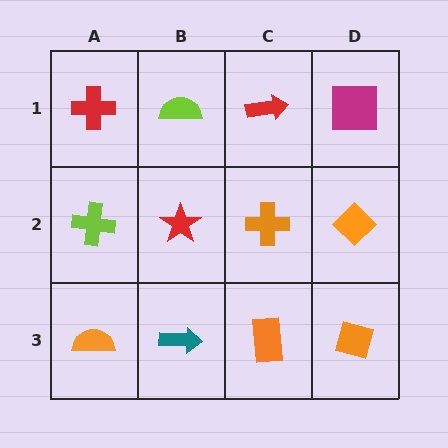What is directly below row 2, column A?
An orange semicircle.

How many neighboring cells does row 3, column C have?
3.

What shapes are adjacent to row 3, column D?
An orange diamond (row 2, column D), an orange rectangle (row 3, column C).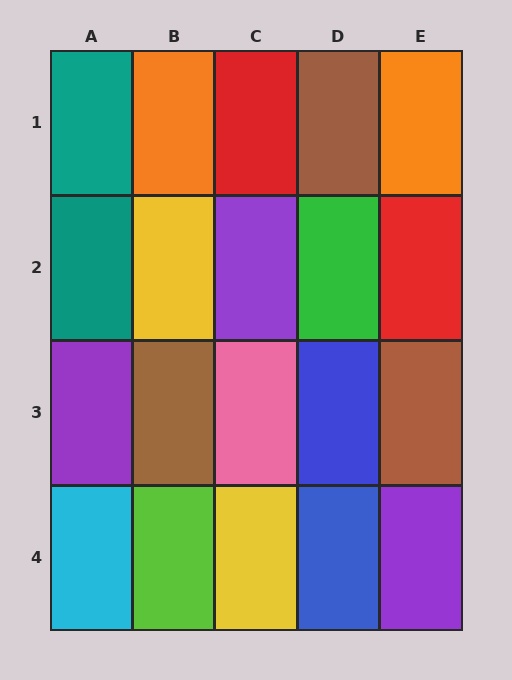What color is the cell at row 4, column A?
Cyan.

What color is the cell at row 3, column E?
Brown.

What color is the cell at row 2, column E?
Red.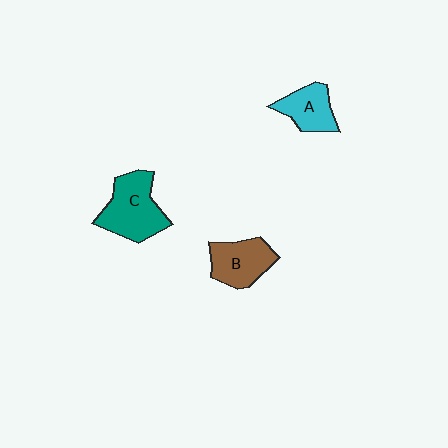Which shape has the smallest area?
Shape A (cyan).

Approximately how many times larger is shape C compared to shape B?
Approximately 1.3 times.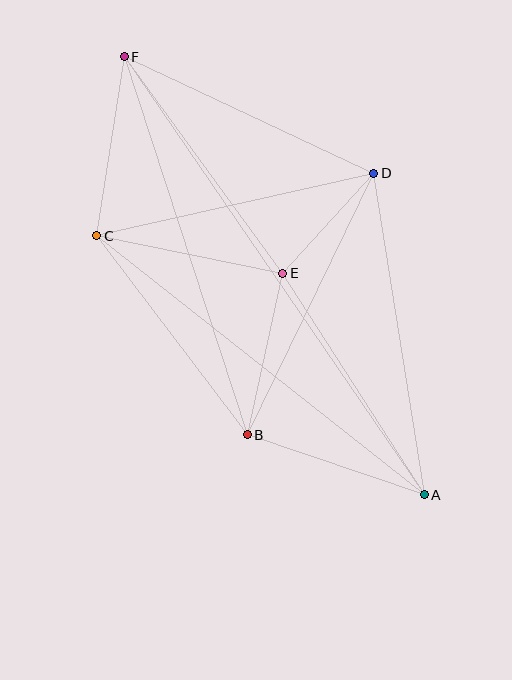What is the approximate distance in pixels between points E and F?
The distance between E and F is approximately 268 pixels.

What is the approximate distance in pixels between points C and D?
The distance between C and D is approximately 284 pixels.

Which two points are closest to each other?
Points D and E are closest to each other.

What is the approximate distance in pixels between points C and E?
The distance between C and E is approximately 190 pixels.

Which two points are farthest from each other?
Points A and F are farthest from each other.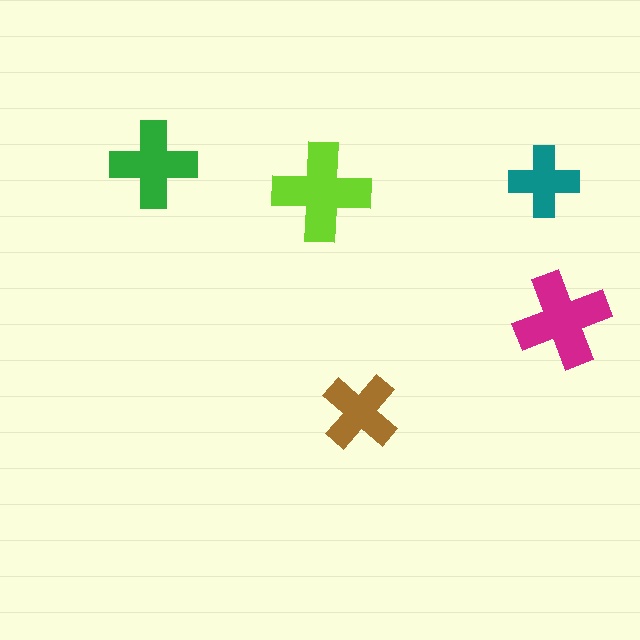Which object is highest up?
The green cross is topmost.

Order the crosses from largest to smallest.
the lime one, the magenta one, the green one, the brown one, the teal one.